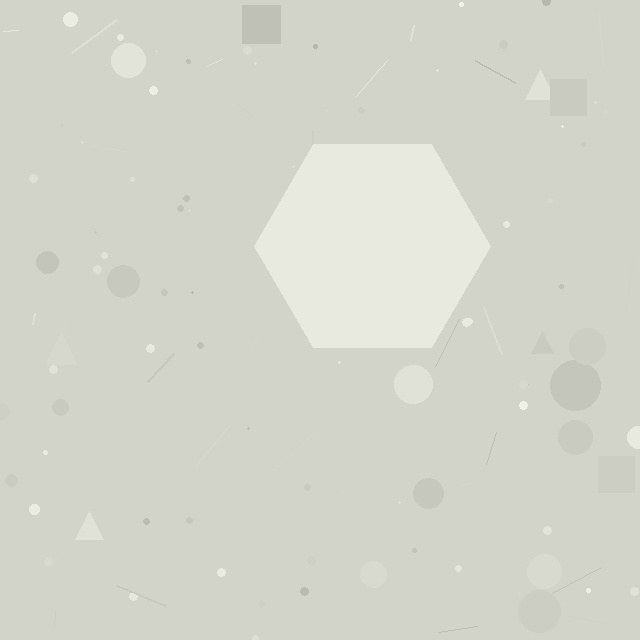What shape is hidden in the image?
A hexagon is hidden in the image.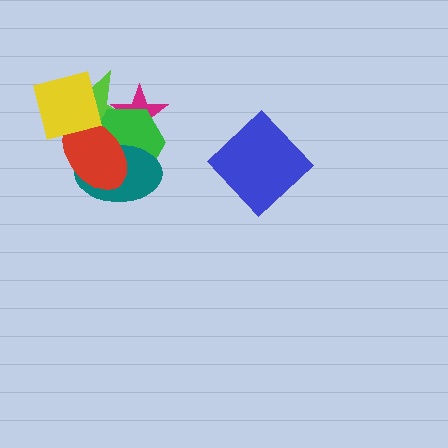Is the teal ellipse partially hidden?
Yes, it is partially covered by another shape.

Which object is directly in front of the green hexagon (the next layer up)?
The teal ellipse is directly in front of the green hexagon.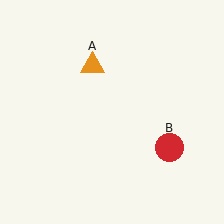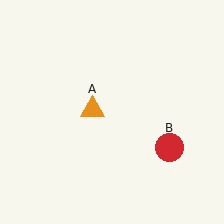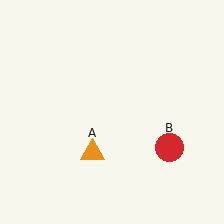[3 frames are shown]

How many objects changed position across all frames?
1 object changed position: orange triangle (object A).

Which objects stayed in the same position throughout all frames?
Red circle (object B) remained stationary.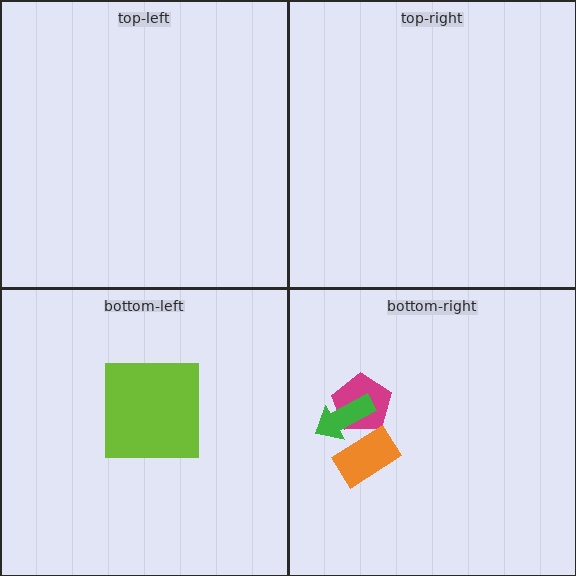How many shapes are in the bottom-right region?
3.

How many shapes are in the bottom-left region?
1.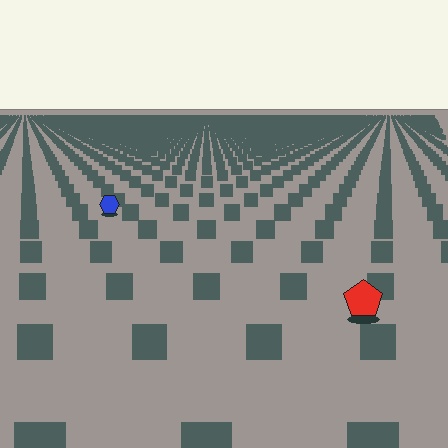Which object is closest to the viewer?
The red pentagon is closest. The texture marks near it are larger and more spread out.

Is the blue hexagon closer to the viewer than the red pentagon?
No. The red pentagon is closer — you can tell from the texture gradient: the ground texture is coarser near it.